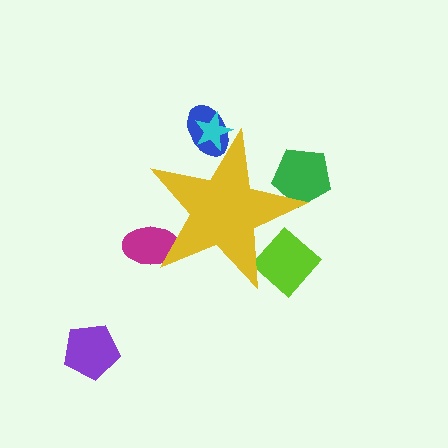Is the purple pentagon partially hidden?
No, the purple pentagon is fully visible.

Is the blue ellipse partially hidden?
Yes, the blue ellipse is partially hidden behind the yellow star.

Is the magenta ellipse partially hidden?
Yes, the magenta ellipse is partially hidden behind the yellow star.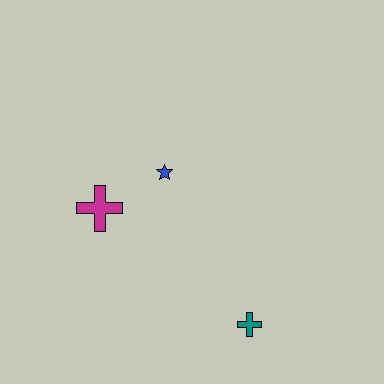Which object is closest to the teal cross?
The blue star is closest to the teal cross.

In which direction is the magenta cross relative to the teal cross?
The magenta cross is to the left of the teal cross.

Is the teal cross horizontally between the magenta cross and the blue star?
No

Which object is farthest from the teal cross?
The magenta cross is farthest from the teal cross.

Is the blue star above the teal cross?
Yes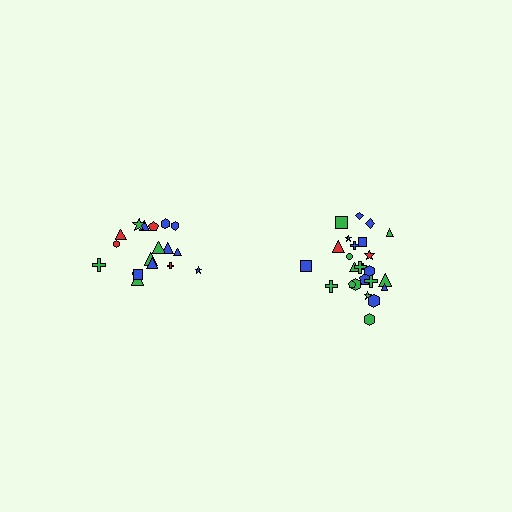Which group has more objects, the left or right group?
The right group.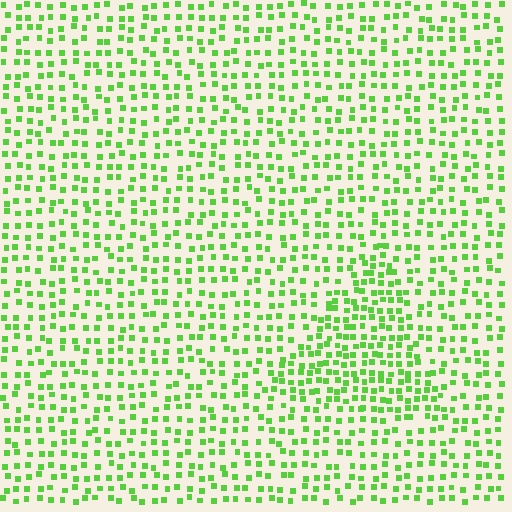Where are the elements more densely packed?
The elements are more densely packed inside the triangle boundary.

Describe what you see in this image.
The image contains small lime elements arranged at two different densities. A triangle-shaped region is visible where the elements are more densely packed than the surrounding area.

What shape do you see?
I see a triangle.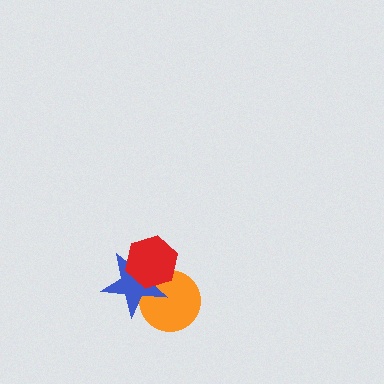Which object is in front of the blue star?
The red hexagon is in front of the blue star.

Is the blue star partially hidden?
Yes, it is partially covered by another shape.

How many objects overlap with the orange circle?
2 objects overlap with the orange circle.